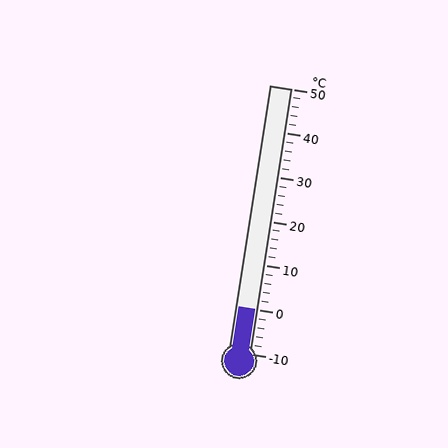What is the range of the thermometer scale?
The thermometer scale ranges from -10°C to 50°C.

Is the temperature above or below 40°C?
The temperature is below 40°C.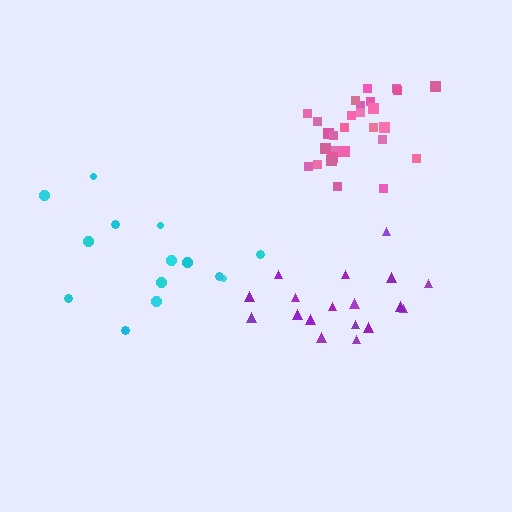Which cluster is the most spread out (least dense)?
Cyan.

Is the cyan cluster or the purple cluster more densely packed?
Purple.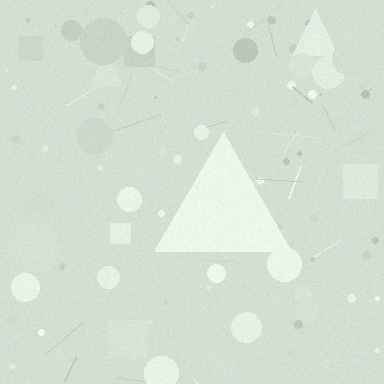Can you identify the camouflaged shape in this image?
The camouflaged shape is a triangle.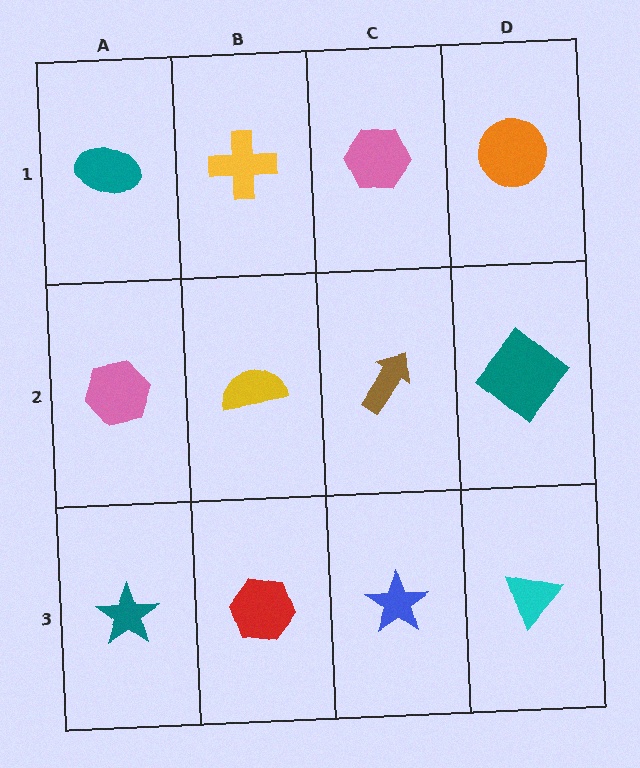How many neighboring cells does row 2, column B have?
4.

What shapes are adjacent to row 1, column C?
A brown arrow (row 2, column C), a yellow cross (row 1, column B), an orange circle (row 1, column D).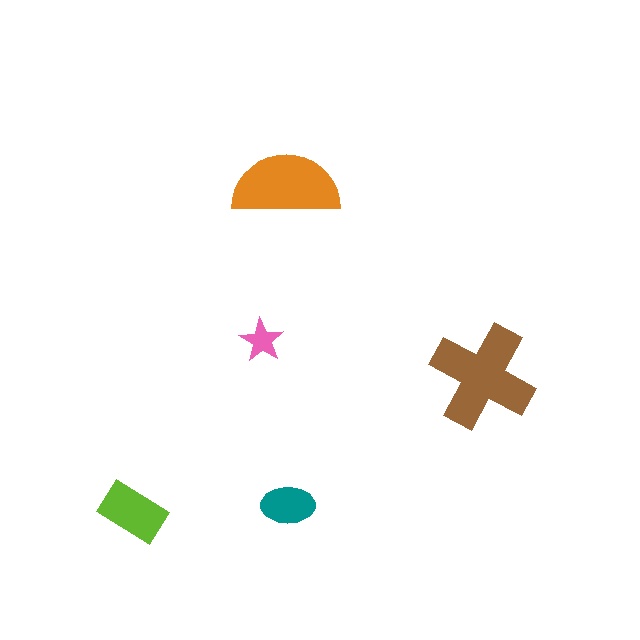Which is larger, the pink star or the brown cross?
The brown cross.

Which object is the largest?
The brown cross.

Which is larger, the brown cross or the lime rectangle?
The brown cross.